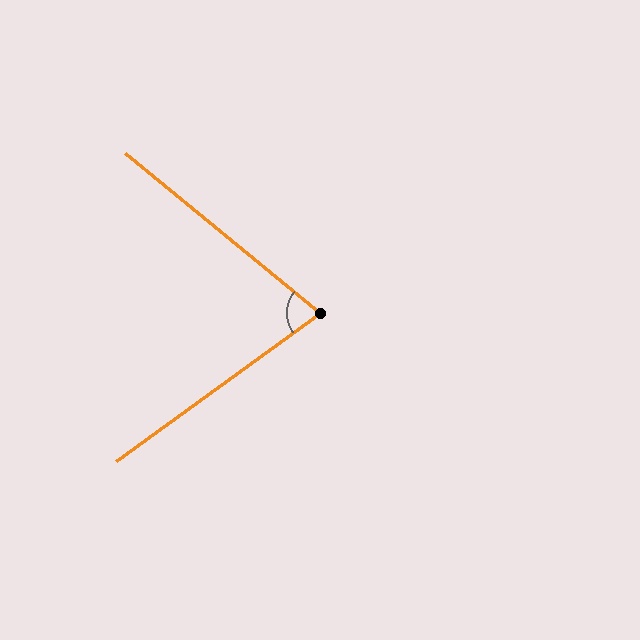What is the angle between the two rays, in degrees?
Approximately 75 degrees.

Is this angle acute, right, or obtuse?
It is acute.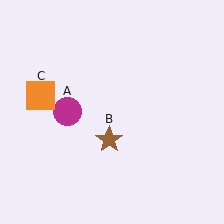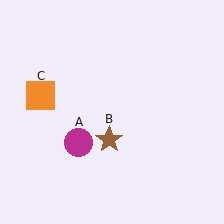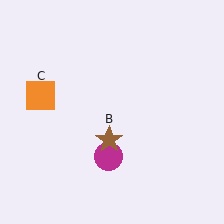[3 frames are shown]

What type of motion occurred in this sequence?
The magenta circle (object A) rotated counterclockwise around the center of the scene.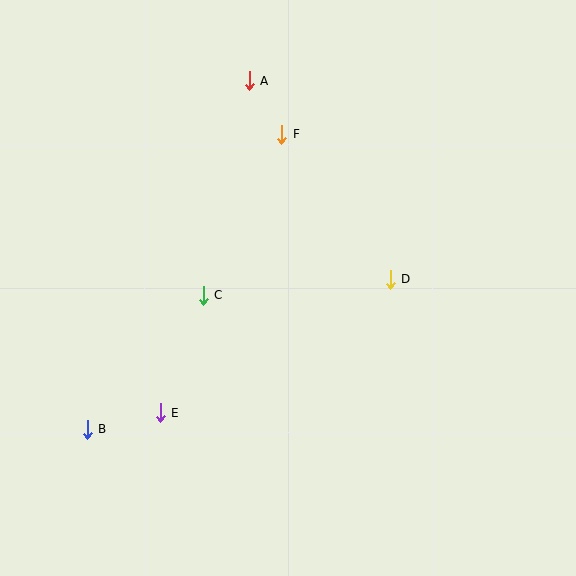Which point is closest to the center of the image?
Point C at (203, 295) is closest to the center.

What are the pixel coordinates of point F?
Point F is at (282, 134).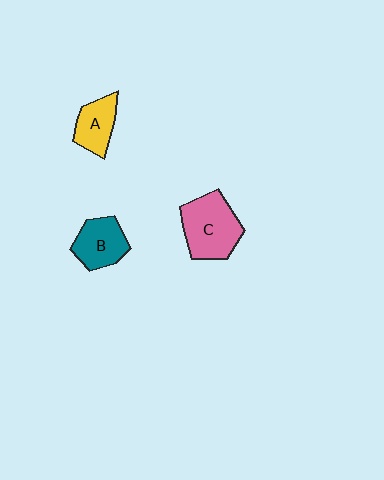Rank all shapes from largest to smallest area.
From largest to smallest: C (pink), B (teal), A (yellow).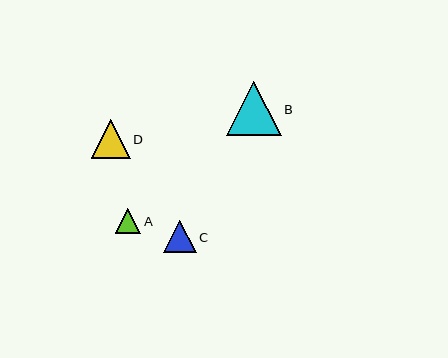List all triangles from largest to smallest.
From largest to smallest: B, D, C, A.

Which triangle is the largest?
Triangle B is the largest with a size of approximately 54 pixels.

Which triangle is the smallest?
Triangle A is the smallest with a size of approximately 26 pixels.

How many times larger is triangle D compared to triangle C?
Triangle D is approximately 1.2 times the size of triangle C.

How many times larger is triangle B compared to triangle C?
Triangle B is approximately 1.7 times the size of triangle C.